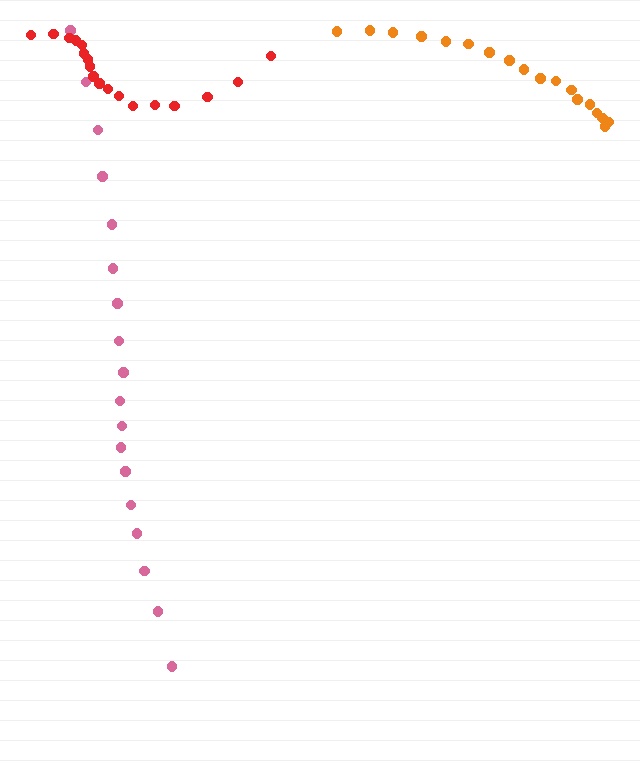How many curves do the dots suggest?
There are 3 distinct paths.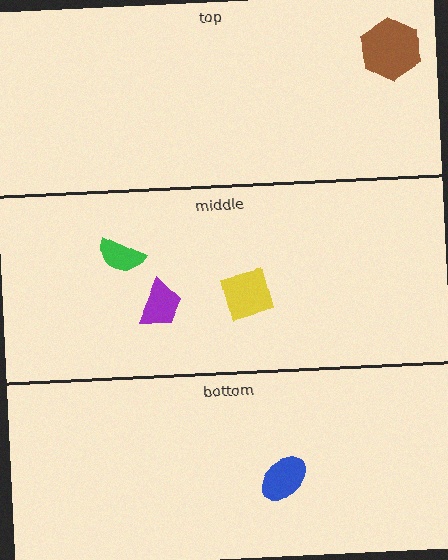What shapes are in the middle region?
The green semicircle, the yellow diamond, the purple trapezoid.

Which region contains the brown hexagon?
The top region.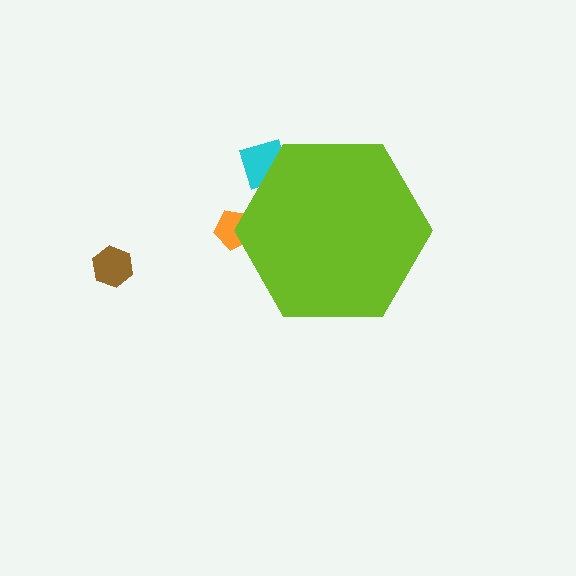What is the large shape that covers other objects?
A lime hexagon.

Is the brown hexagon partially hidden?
No, the brown hexagon is fully visible.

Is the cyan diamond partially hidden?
Yes, the cyan diamond is partially hidden behind the lime hexagon.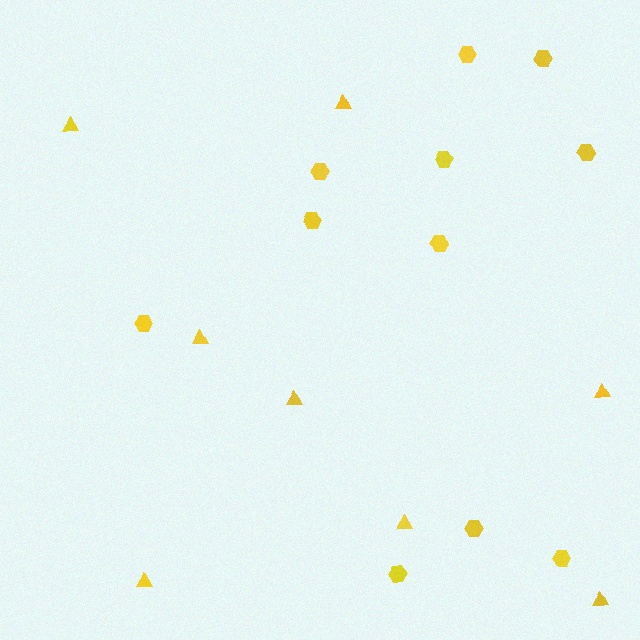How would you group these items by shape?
There are 2 groups: one group of hexagons (11) and one group of triangles (8).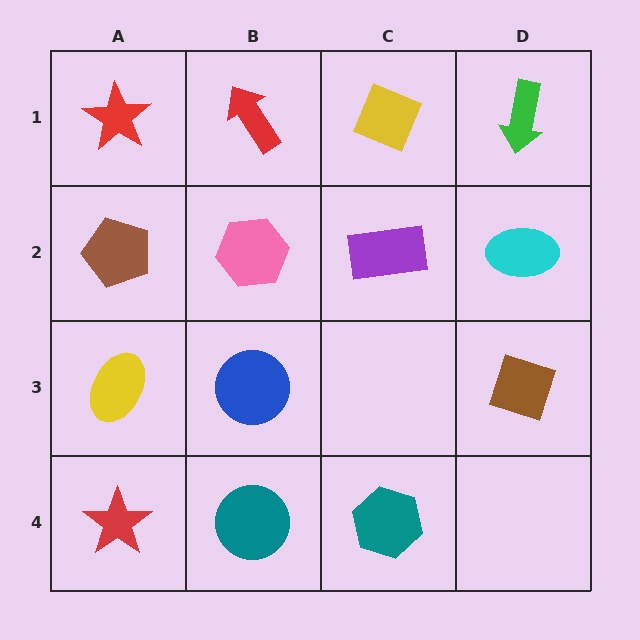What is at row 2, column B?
A pink hexagon.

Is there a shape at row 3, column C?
No, that cell is empty.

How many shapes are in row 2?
4 shapes.